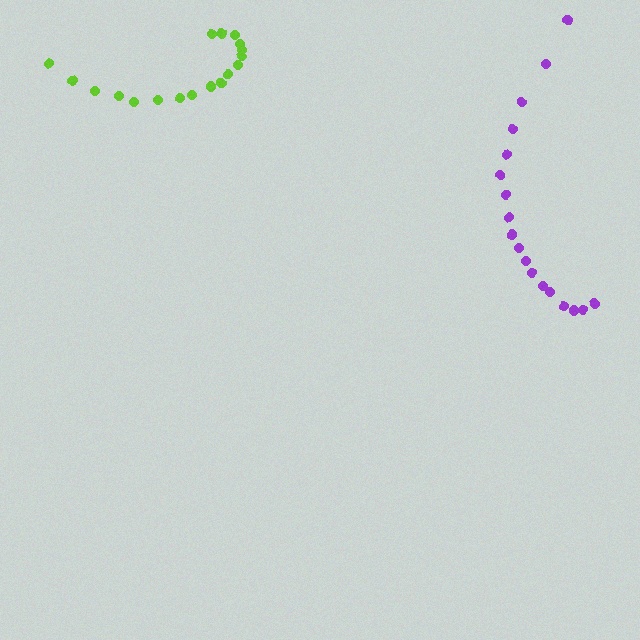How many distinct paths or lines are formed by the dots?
There are 2 distinct paths.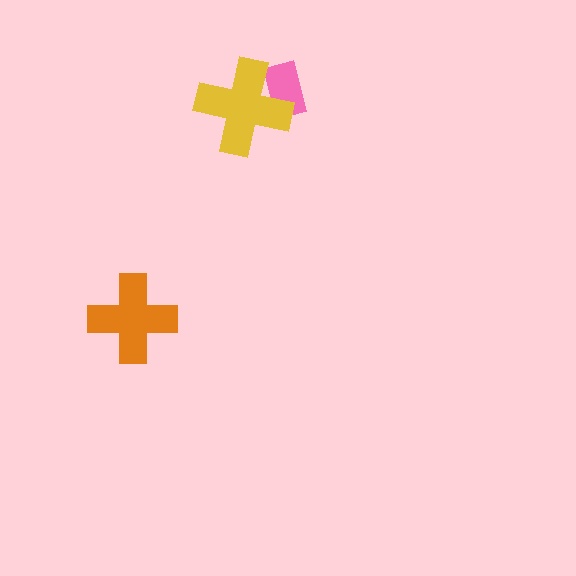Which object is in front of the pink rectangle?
The yellow cross is in front of the pink rectangle.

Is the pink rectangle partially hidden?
Yes, it is partially covered by another shape.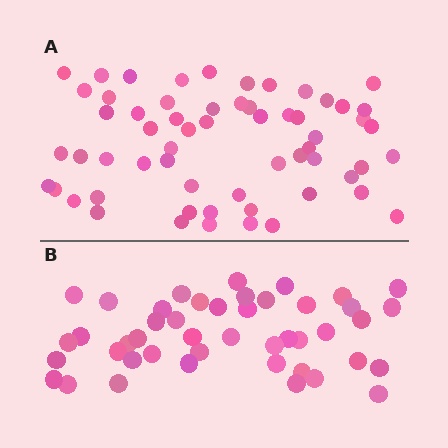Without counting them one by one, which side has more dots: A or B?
Region A (the top region) has more dots.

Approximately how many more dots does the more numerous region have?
Region A has approximately 15 more dots than region B.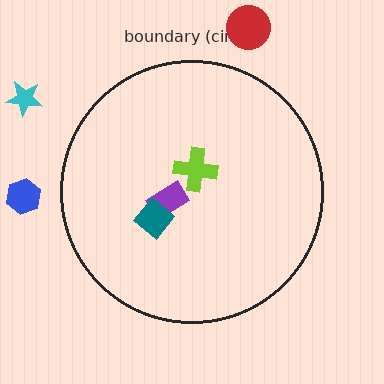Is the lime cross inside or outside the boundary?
Inside.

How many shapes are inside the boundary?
3 inside, 3 outside.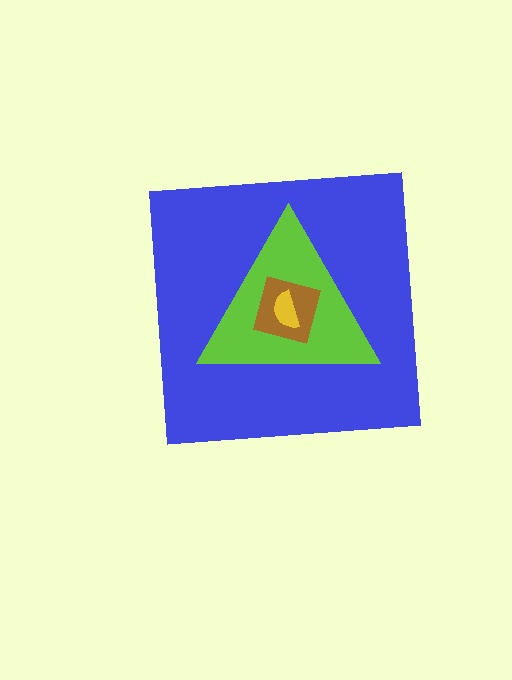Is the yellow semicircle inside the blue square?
Yes.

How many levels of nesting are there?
4.